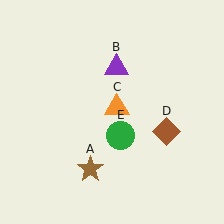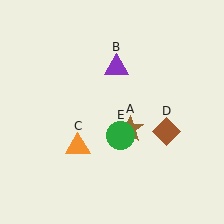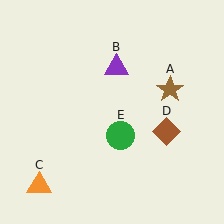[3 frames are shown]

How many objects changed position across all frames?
2 objects changed position: brown star (object A), orange triangle (object C).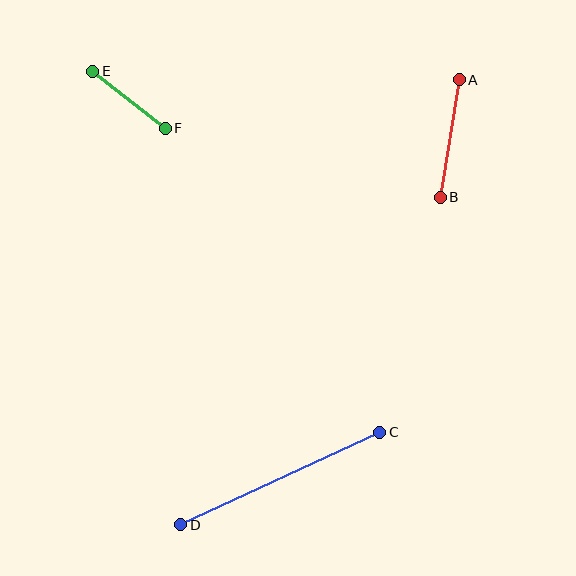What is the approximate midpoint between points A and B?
The midpoint is at approximately (450, 139) pixels.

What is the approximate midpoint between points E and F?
The midpoint is at approximately (129, 100) pixels.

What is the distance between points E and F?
The distance is approximately 93 pixels.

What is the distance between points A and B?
The distance is approximately 119 pixels.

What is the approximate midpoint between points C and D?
The midpoint is at approximately (280, 479) pixels.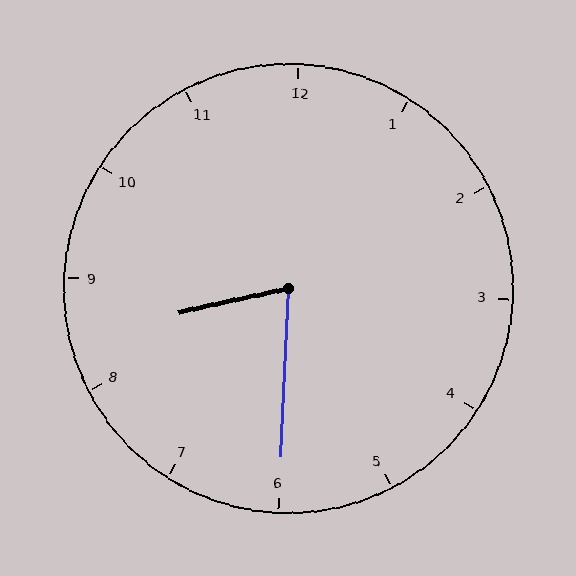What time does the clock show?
8:30.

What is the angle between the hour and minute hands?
Approximately 75 degrees.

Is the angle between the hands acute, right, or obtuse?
It is acute.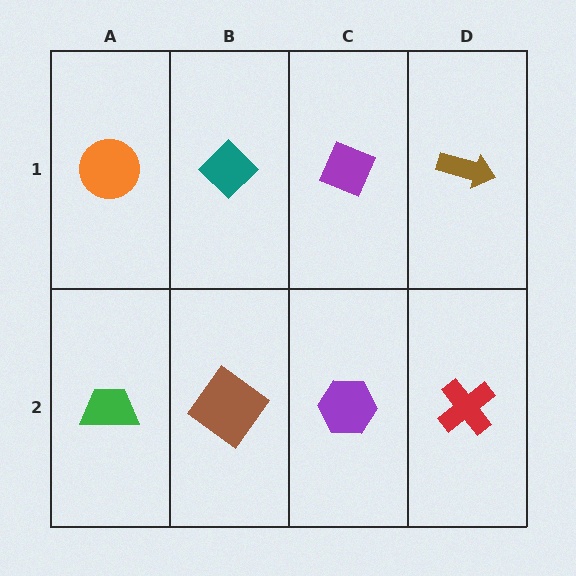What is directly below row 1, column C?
A purple hexagon.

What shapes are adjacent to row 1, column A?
A green trapezoid (row 2, column A), a teal diamond (row 1, column B).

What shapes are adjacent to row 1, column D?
A red cross (row 2, column D), a purple diamond (row 1, column C).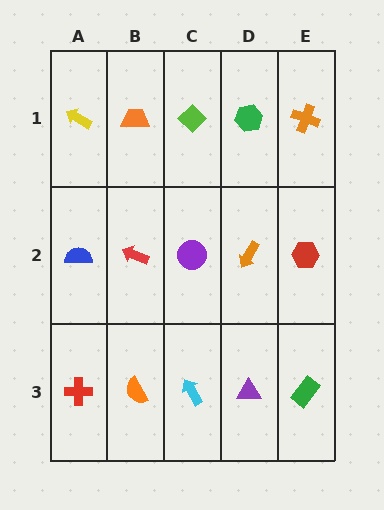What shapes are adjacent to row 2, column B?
An orange trapezoid (row 1, column B), an orange semicircle (row 3, column B), a blue semicircle (row 2, column A), a purple circle (row 2, column C).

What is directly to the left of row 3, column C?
An orange semicircle.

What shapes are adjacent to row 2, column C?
A lime diamond (row 1, column C), a cyan arrow (row 3, column C), a red arrow (row 2, column B), an orange arrow (row 2, column D).